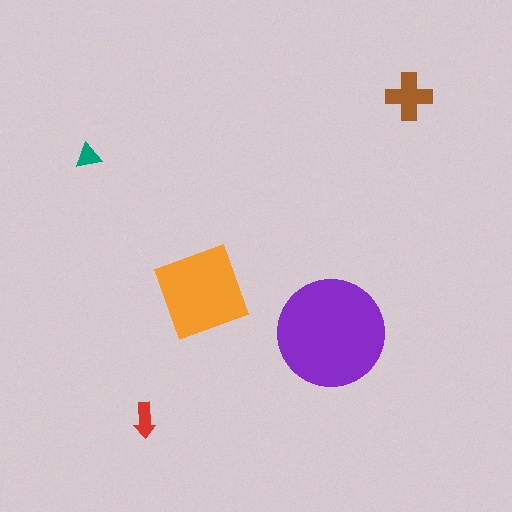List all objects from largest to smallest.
The purple circle, the orange diamond, the brown cross, the red arrow, the teal triangle.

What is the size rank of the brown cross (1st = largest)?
3rd.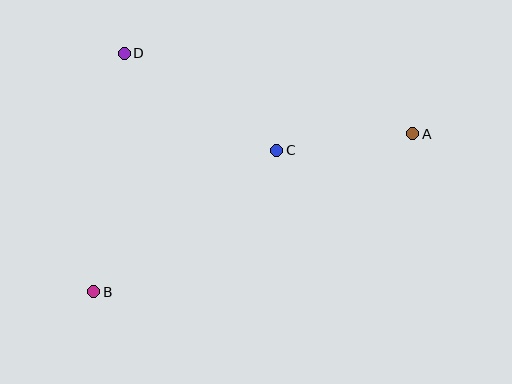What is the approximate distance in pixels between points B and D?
The distance between B and D is approximately 241 pixels.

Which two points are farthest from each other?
Points A and B are farthest from each other.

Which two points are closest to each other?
Points A and C are closest to each other.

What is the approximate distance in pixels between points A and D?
The distance between A and D is approximately 299 pixels.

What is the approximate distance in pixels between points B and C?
The distance between B and C is approximately 232 pixels.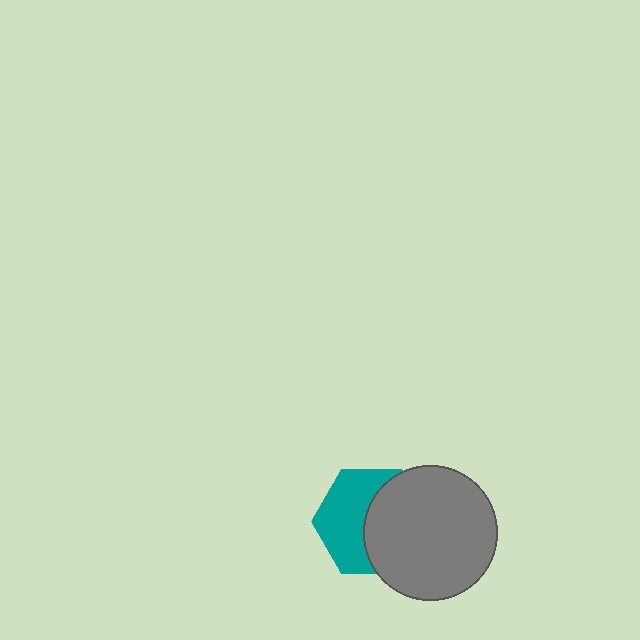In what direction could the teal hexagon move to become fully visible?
The teal hexagon could move left. That would shift it out from behind the gray circle entirely.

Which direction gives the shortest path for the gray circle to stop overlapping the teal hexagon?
Moving right gives the shortest separation.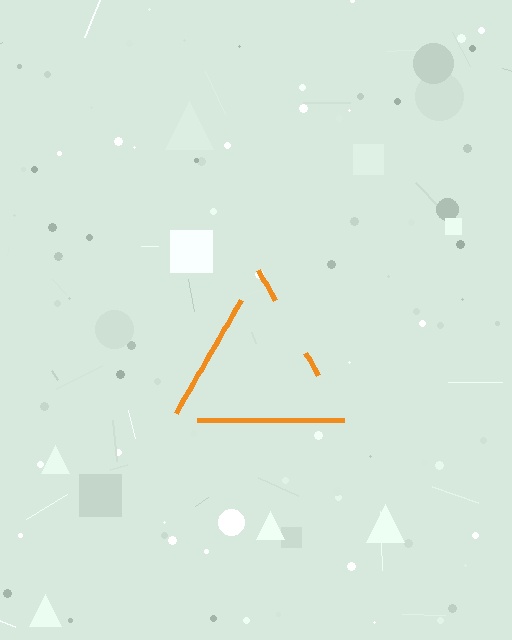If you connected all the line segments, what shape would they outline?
They would outline a triangle.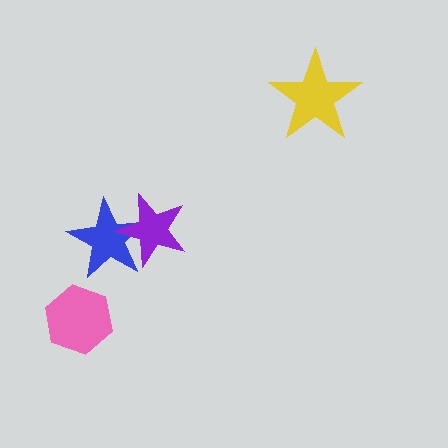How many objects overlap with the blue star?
1 object overlaps with the blue star.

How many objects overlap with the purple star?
1 object overlaps with the purple star.